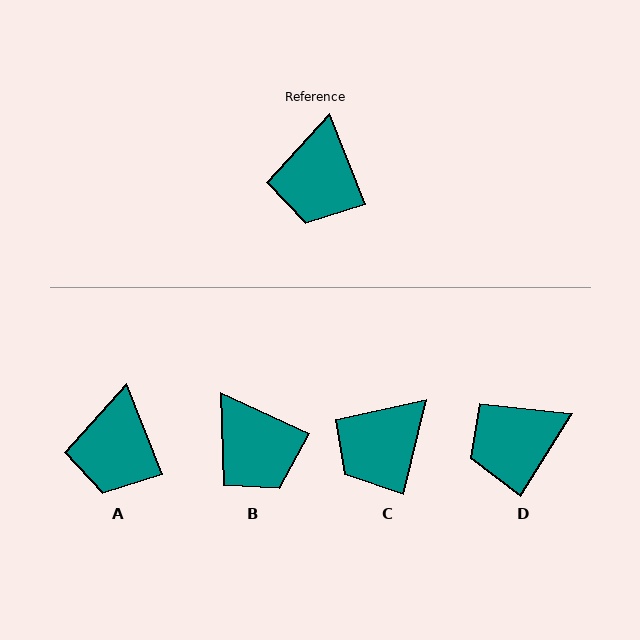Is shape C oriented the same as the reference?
No, it is off by about 35 degrees.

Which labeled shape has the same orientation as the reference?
A.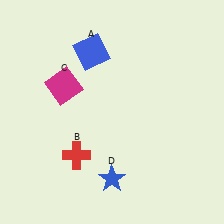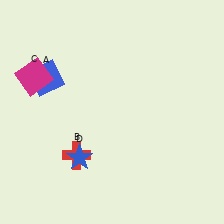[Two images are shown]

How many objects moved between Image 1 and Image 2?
3 objects moved between the two images.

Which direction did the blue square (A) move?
The blue square (A) moved left.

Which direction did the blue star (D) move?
The blue star (D) moved left.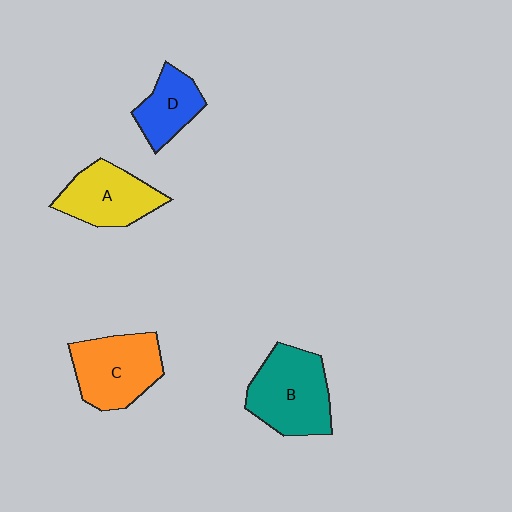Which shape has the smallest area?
Shape D (blue).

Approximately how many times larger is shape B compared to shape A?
Approximately 1.2 times.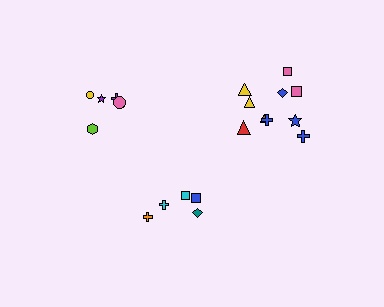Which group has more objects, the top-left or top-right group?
The top-right group.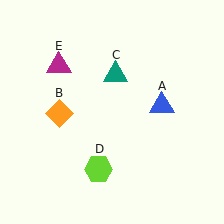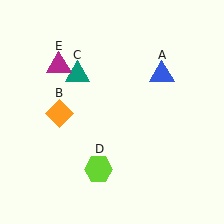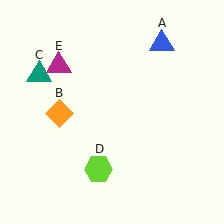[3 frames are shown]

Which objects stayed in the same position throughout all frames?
Orange diamond (object B) and lime hexagon (object D) and magenta triangle (object E) remained stationary.